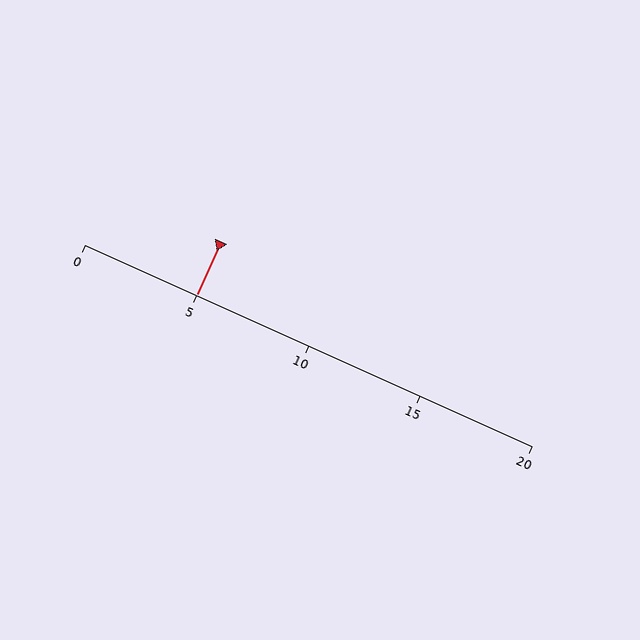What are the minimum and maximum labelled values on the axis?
The axis runs from 0 to 20.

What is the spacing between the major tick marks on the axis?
The major ticks are spaced 5 apart.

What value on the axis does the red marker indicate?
The marker indicates approximately 5.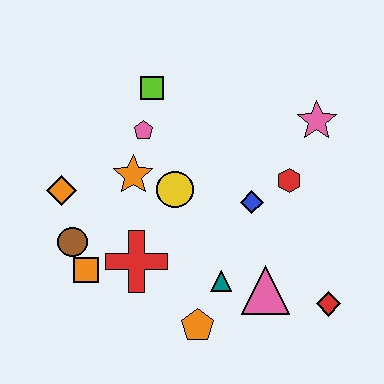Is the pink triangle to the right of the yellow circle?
Yes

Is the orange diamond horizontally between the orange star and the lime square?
No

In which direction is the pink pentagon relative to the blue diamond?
The pink pentagon is to the left of the blue diamond.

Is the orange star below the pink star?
Yes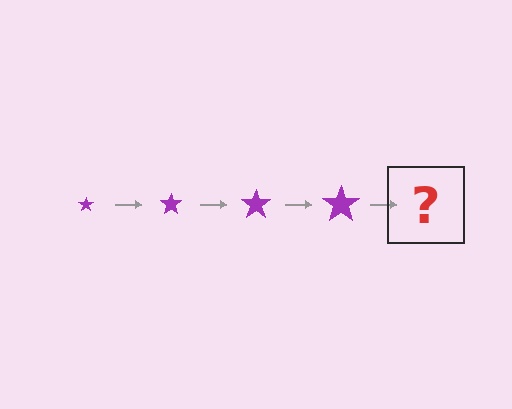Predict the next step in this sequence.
The next step is a purple star, larger than the previous one.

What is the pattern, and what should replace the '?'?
The pattern is that the star gets progressively larger each step. The '?' should be a purple star, larger than the previous one.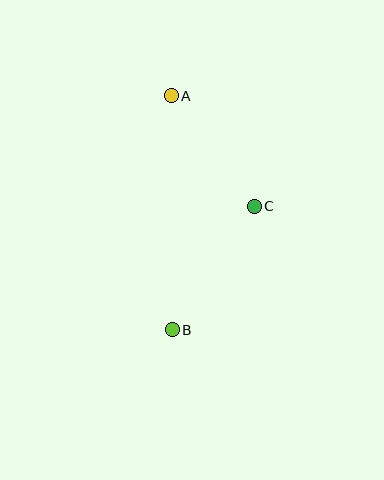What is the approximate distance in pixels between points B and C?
The distance between B and C is approximately 148 pixels.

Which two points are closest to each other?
Points A and C are closest to each other.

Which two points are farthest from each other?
Points A and B are farthest from each other.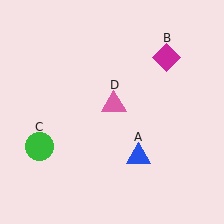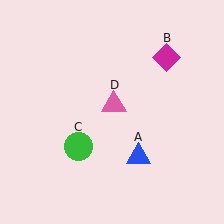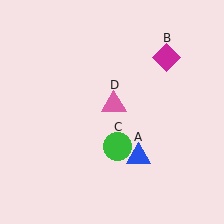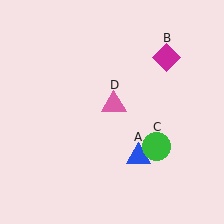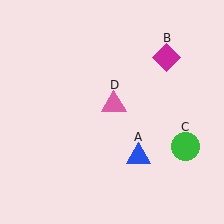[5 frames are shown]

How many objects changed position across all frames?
1 object changed position: green circle (object C).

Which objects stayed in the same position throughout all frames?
Blue triangle (object A) and magenta diamond (object B) and pink triangle (object D) remained stationary.